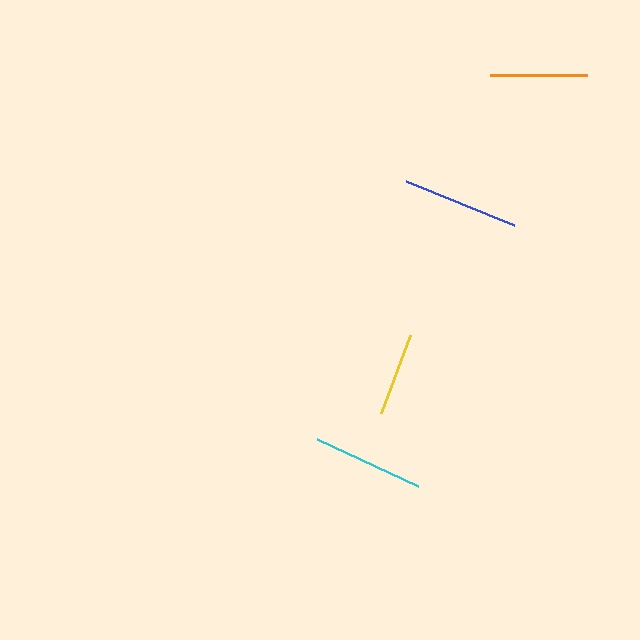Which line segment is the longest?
The blue line is the longest at approximately 117 pixels.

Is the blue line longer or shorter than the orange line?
The blue line is longer than the orange line.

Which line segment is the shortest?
The yellow line is the shortest at approximately 83 pixels.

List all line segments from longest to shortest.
From longest to shortest: blue, cyan, orange, yellow.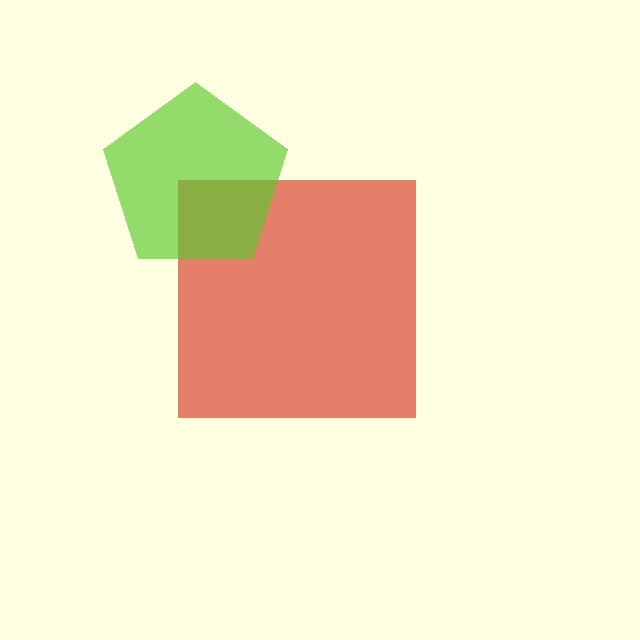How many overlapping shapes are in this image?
There are 2 overlapping shapes in the image.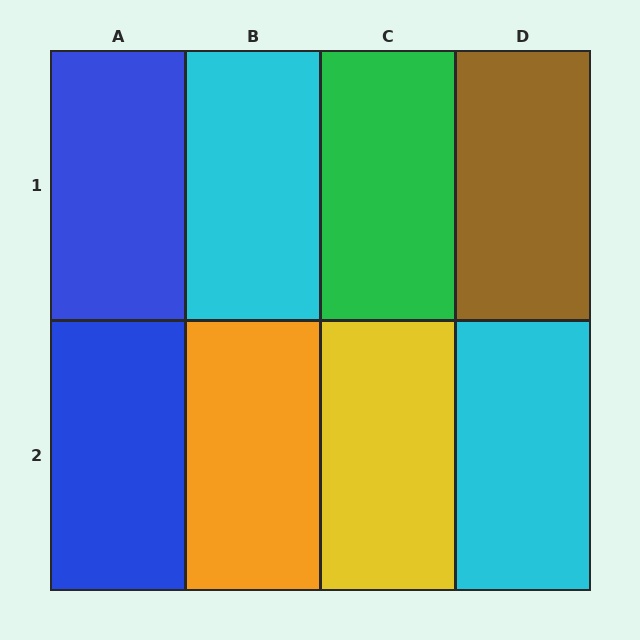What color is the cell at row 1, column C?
Green.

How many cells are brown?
1 cell is brown.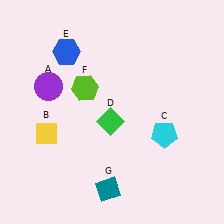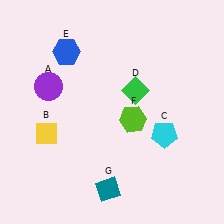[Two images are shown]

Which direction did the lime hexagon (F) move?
The lime hexagon (F) moved right.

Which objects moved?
The objects that moved are: the green diamond (D), the lime hexagon (F).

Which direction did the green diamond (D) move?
The green diamond (D) moved up.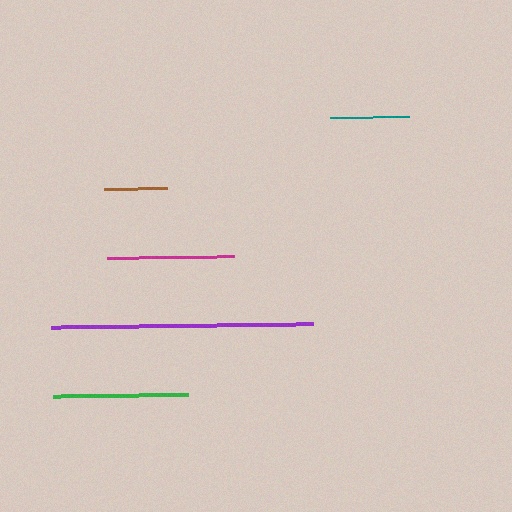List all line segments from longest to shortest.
From longest to shortest: purple, green, magenta, teal, brown.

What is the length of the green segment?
The green segment is approximately 135 pixels long.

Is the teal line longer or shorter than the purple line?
The purple line is longer than the teal line.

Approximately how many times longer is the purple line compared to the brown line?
The purple line is approximately 4.2 times the length of the brown line.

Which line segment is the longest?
The purple line is the longest at approximately 262 pixels.